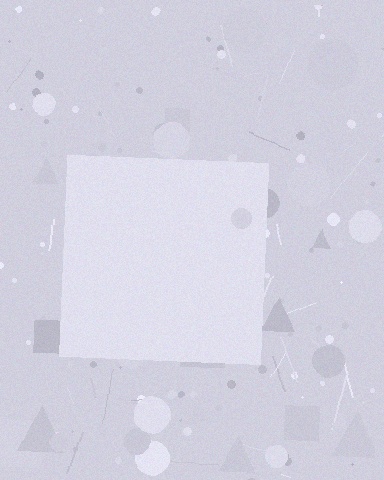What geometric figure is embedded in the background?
A square is embedded in the background.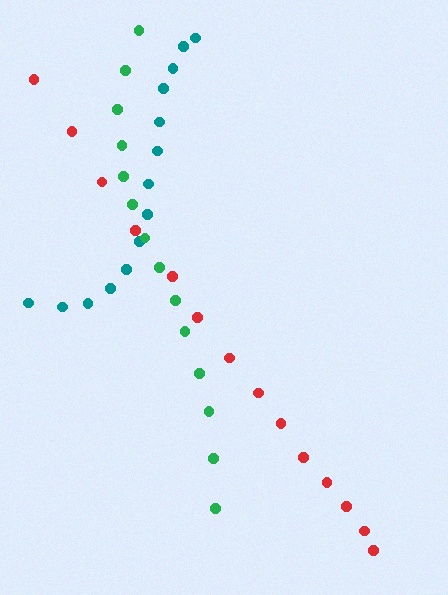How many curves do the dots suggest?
There are 3 distinct paths.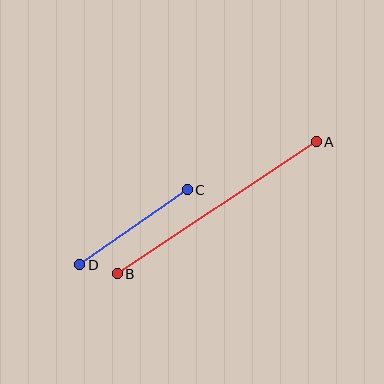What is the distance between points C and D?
The distance is approximately 131 pixels.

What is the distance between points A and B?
The distance is approximately 239 pixels.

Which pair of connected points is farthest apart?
Points A and B are farthest apart.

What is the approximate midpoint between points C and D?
The midpoint is at approximately (134, 227) pixels.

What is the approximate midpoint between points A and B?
The midpoint is at approximately (217, 208) pixels.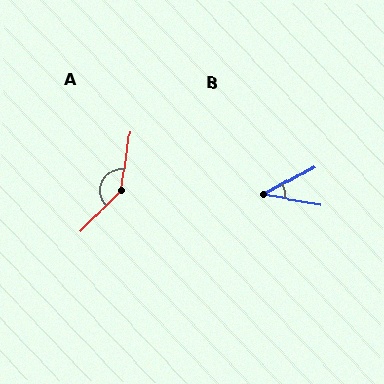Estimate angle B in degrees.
Approximately 38 degrees.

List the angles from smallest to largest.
B (38°), A (143°).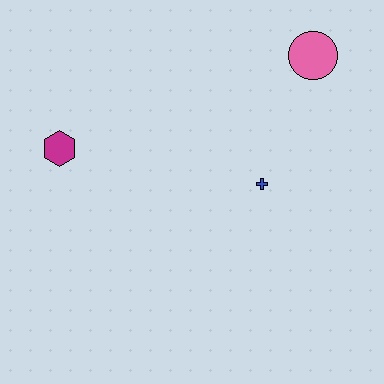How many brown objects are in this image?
There are no brown objects.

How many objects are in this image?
There are 3 objects.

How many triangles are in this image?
There are no triangles.